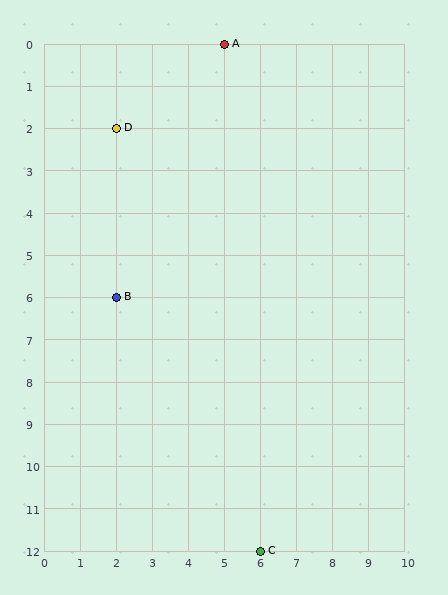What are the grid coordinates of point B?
Point B is at grid coordinates (2, 6).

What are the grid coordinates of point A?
Point A is at grid coordinates (5, 0).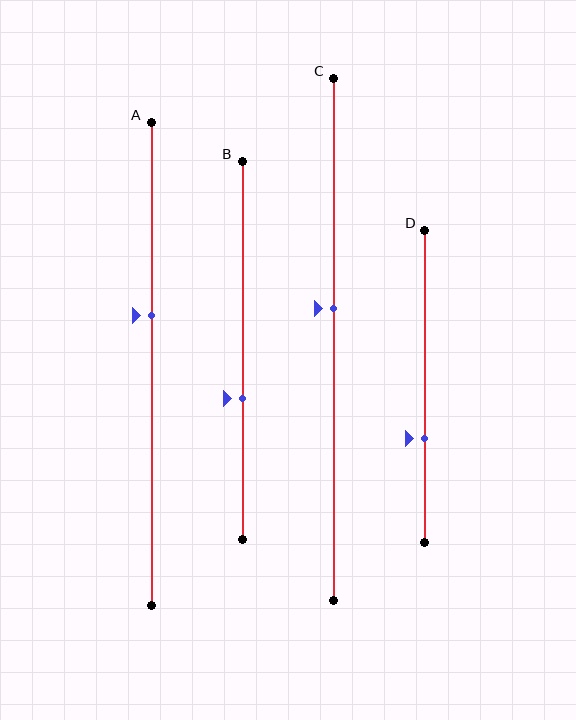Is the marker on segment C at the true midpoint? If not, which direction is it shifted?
No, the marker on segment C is shifted upward by about 6% of the segment length.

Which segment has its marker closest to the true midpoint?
Segment C has its marker closest to the true midpoint.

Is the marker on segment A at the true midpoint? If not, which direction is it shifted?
No, the marker on segment A is shifted upward by about 10% of the segment length.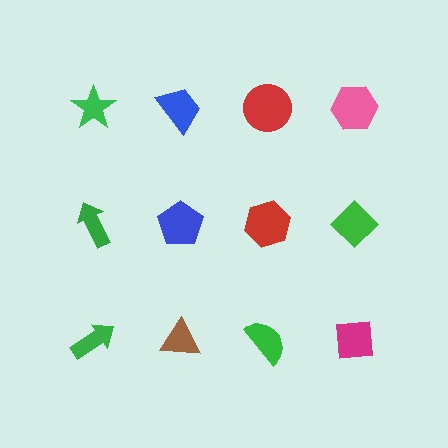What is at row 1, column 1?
A green star.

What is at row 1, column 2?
A blue trapezoid.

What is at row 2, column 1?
A green arrow.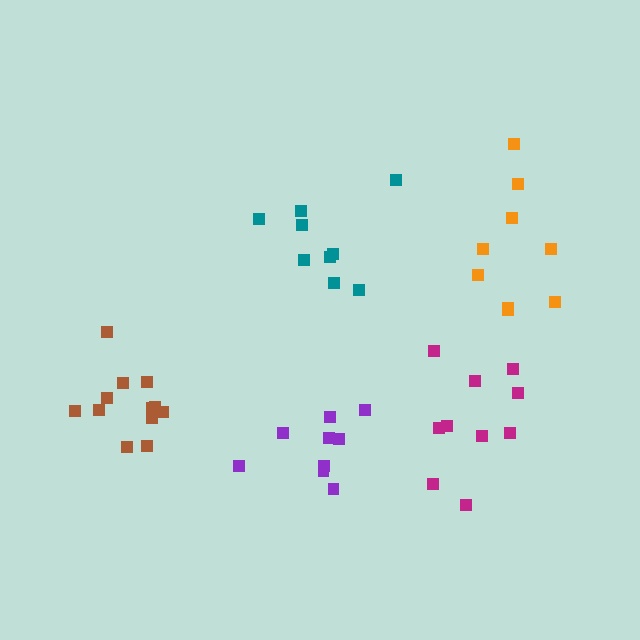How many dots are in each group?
Group 1: 9 dots, Group 2: 12 dots, Group 3: 10 dots, Group 4: 9 dots, Group 5: 9 dots (49 total).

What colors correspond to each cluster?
The clusters are colored: teal, brown, magenta, purple, orange.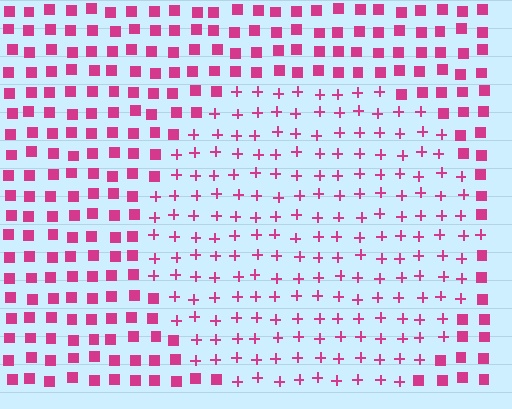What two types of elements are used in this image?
The image uses plus signs inside the circle region and squares outside it.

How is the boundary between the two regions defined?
The boundary is defined by a change in element shape: plus signs inside vs. squares outside. All elements share the same color and spacing.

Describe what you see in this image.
The image is filled with small magenta elements arranged in a uniform grid. A circle-shaped region contains plus signs, while the surrounding area contains squares. The boundary is defined purely by the change in element shape.